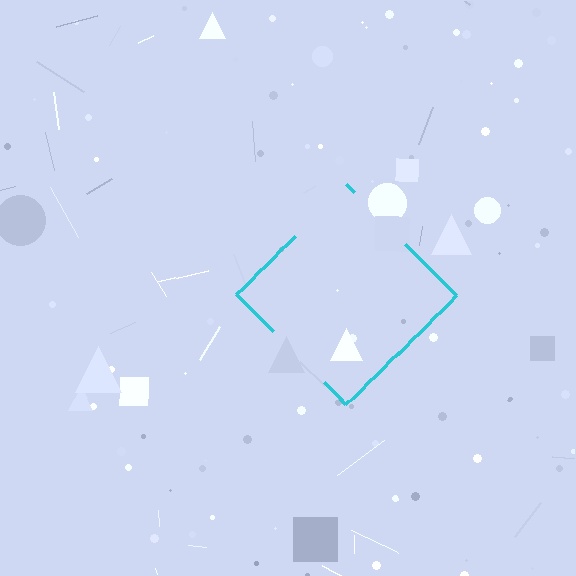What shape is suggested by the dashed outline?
The dashed outline suggests a diamond.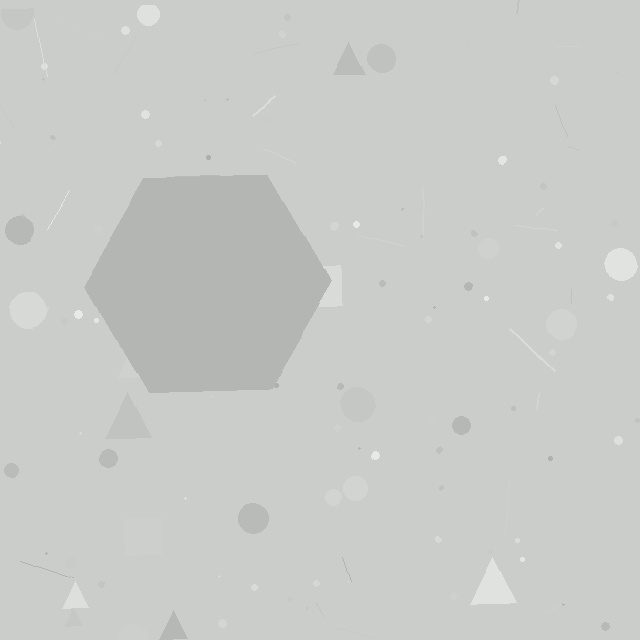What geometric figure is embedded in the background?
A hexagon is embedded in the background.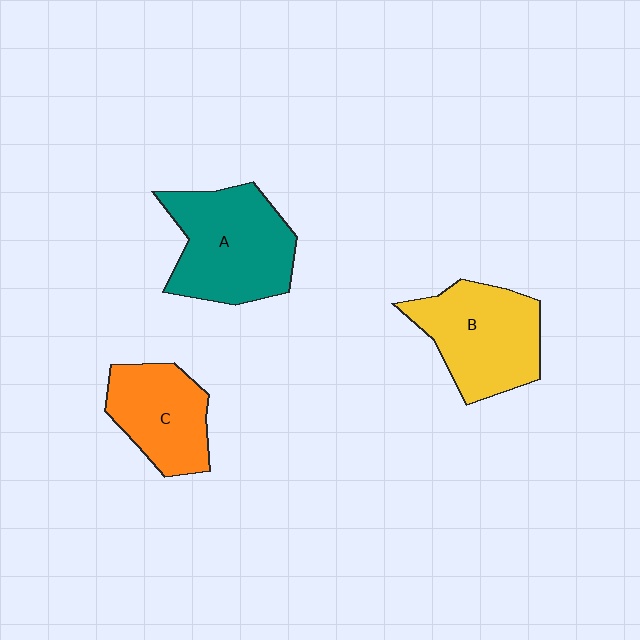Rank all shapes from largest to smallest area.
From largest to smallest: A (teal), B (yellow), C (orange).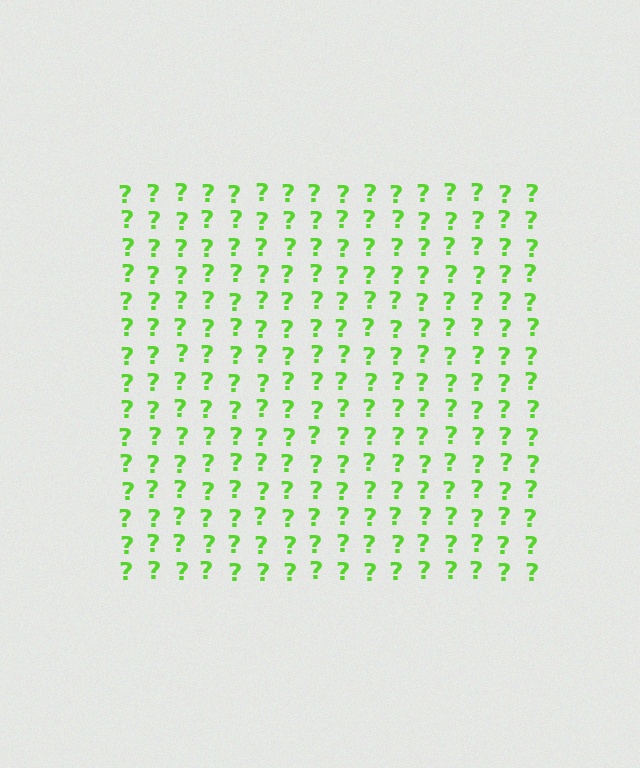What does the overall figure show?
The overall figure shows a square.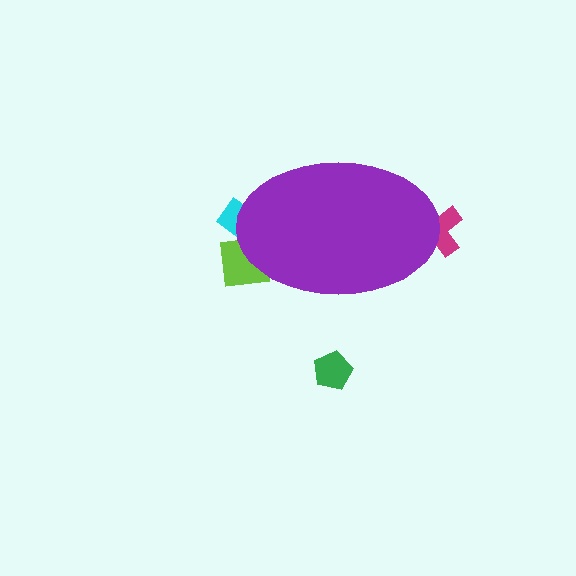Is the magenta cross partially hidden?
Yes, the magenta cross is partially hidden behind the purple ellipse.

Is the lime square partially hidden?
Yes, the lime square is partially hidden behind the purple ellipse.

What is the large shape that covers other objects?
A purple ellipse.